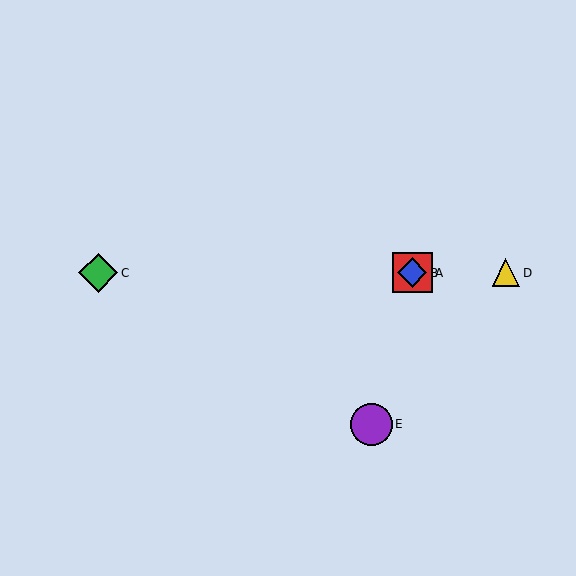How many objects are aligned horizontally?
4 objects (A, B, C, D) are aligned horizontally.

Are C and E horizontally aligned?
No, C is at y≈273 and E is at y≈424.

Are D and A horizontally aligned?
Yes, both are at y≈273.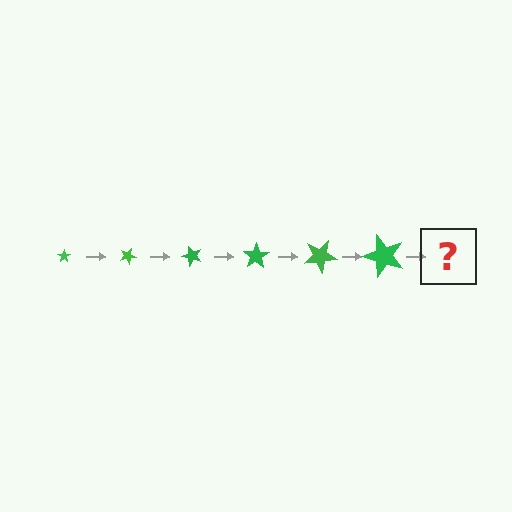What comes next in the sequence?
The next element should be a star, larger than the previous one and rotated 150 degrees from the start.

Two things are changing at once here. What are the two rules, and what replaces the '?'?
The two rules are that the star grows larger each step and it rotates 25 degrees each step. The '?' should be a star, larger than the previous one and rotated 150 degrees from the start.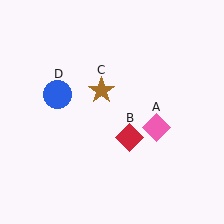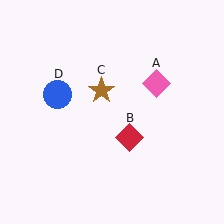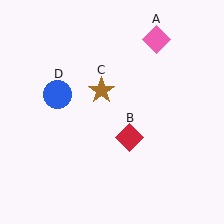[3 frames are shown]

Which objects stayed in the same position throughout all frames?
Red diamond (object B) and brown star (object C) and blue circle (object D) remained stationary.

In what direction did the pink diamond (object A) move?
The pink diamond (object A) moved up.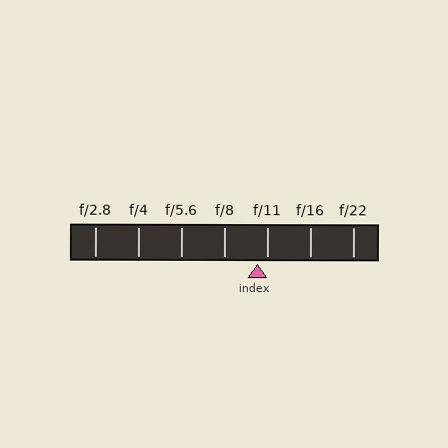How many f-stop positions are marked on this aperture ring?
There are 7 f-stop positions marked.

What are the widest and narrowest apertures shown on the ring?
The widest aperture shown is f/2.8 and the narrowest is f/22.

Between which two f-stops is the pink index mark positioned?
The index mark is between f/8 and f/11.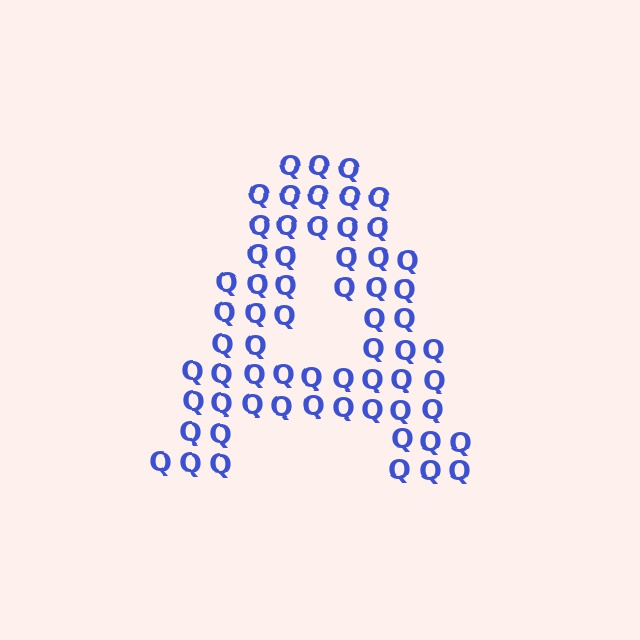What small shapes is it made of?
It is made of small letter Q's.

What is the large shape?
The large shape is the letter A.